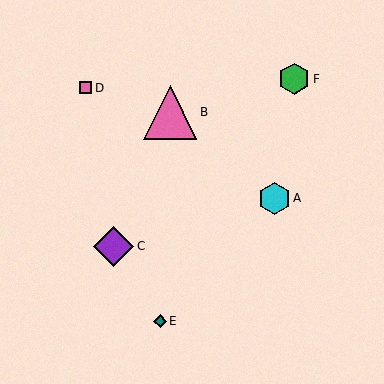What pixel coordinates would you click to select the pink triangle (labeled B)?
Click at (170, 112) to select the pink triangle B.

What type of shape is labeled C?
Shape C is a purple diamond.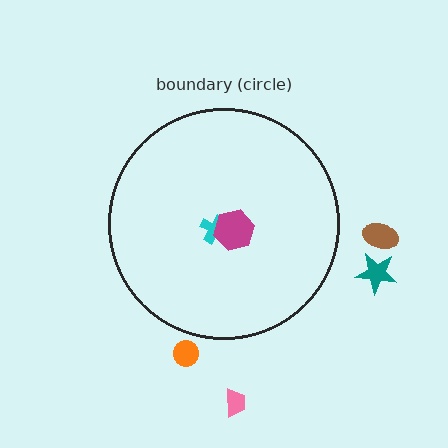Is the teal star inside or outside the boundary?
Outside.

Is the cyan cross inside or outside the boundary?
Inside.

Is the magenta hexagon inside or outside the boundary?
Inside.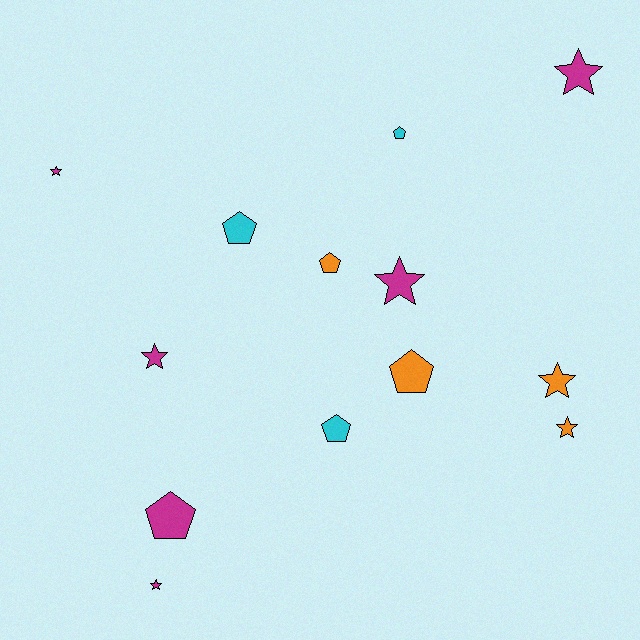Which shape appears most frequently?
Star, with 7 objects.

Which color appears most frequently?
Magenta, with 6 objects.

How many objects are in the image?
There are 13 objects.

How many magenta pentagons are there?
There is 1 magenta pentagon.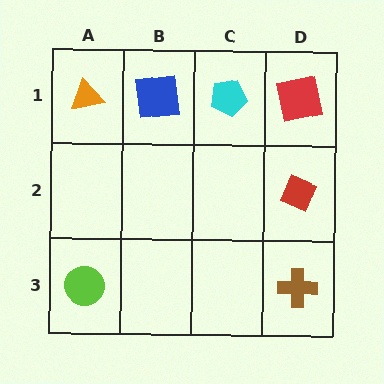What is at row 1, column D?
A red square.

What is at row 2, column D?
A red diamond.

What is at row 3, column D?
A brown cross.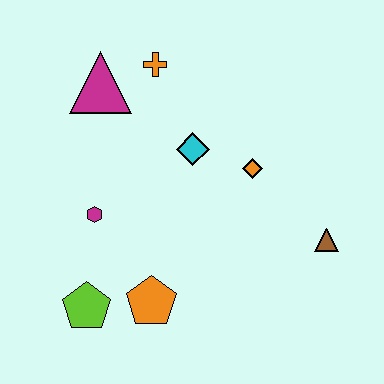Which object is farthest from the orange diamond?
The lime pentagon is farthest from the orange diamond.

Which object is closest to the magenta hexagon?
The lime pentagon is closest to the magenta hexagon.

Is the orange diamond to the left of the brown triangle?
Yes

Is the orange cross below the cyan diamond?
No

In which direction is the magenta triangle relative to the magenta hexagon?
The magenta triangle is above the magenta hexagon.